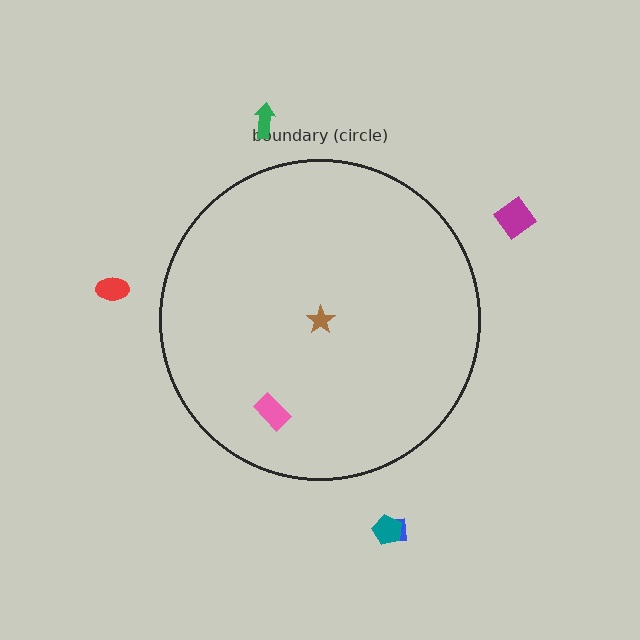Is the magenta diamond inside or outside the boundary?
Outside.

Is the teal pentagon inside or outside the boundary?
Outside.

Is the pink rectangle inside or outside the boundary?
Inside.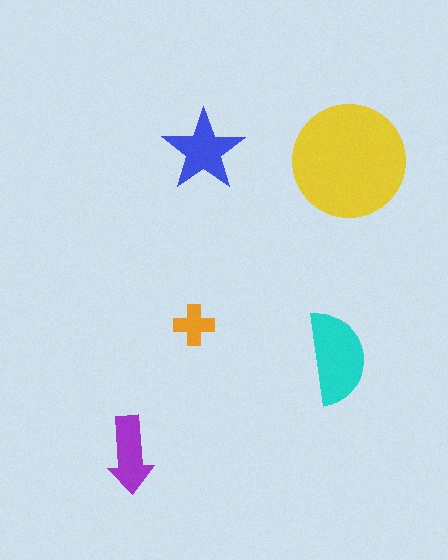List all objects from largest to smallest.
The yellow circle, the cyan semicircle, the blue star, the purple arrow, the orange cross.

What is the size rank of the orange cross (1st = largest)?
5th.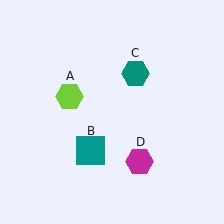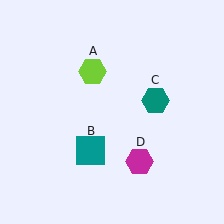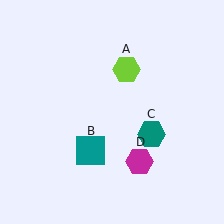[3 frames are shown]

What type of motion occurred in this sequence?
The lime hexagon (object A), teal hexagon (object C) rotated clockwise around the center of the scene.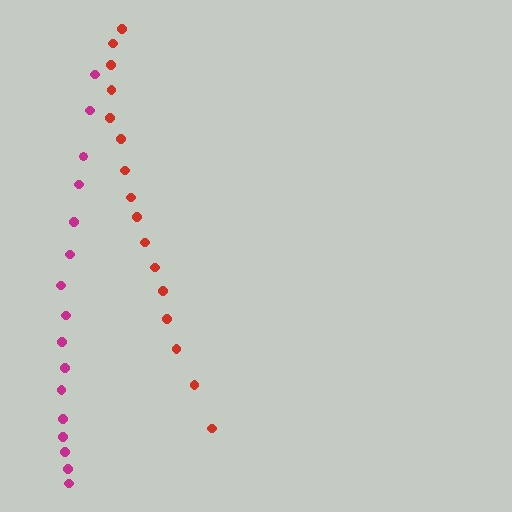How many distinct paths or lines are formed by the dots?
There are 2 distinct paths.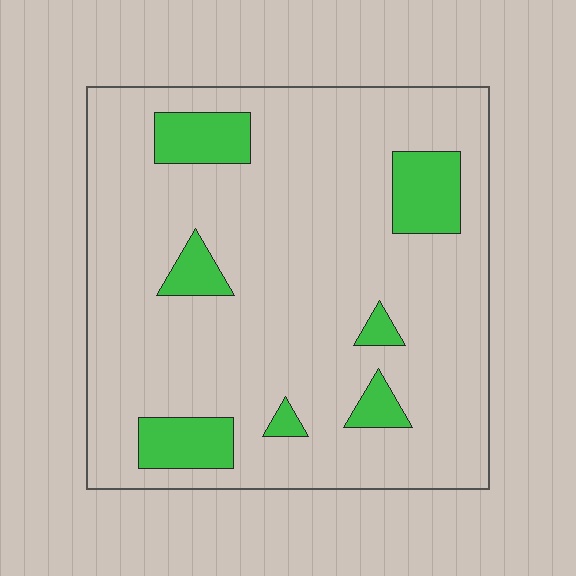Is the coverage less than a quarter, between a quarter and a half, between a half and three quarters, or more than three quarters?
Less than a quarter.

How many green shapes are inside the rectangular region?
7.